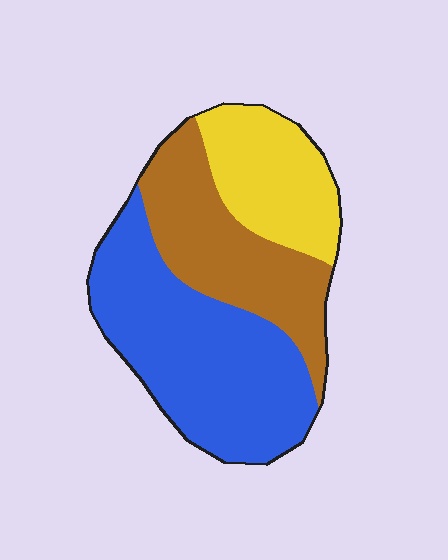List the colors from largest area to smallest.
From largest to smallest: blue, brown, yellow.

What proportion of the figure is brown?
Brown covers around 30% of the figure.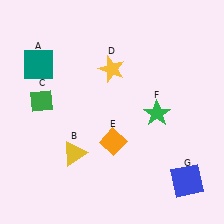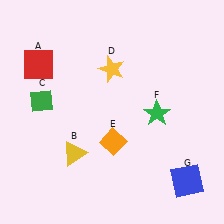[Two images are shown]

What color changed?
The square (A) changed from teal in Image 1 to red in Image 2.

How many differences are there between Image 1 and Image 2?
There is 1 difference between the two images.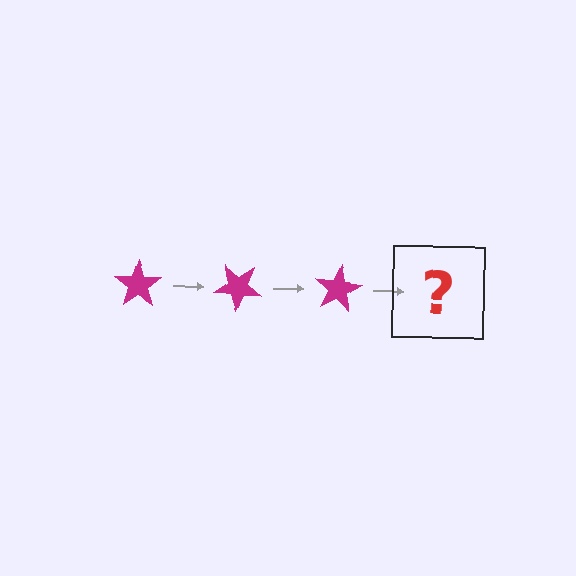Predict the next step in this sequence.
The next step is a magenta star rotated 120 degrees.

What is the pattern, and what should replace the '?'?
The pattern is that the star rotates 40 degrees each step. The '?' should be a magenta star rotated 120 degrees.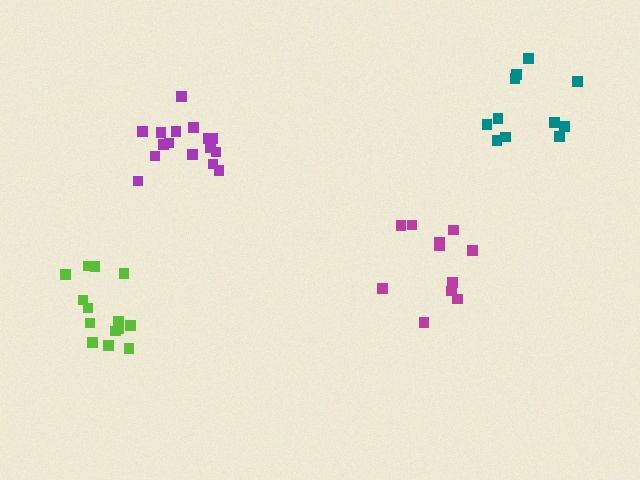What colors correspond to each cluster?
The clusters are colored: purple, magenta, lime, teal.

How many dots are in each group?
Group 1: 16 dots, Group 2: 11 dots, Group 3: 14 dots, Group 4: 11 dots (52 total).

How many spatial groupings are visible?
There are 4 spatial groupings.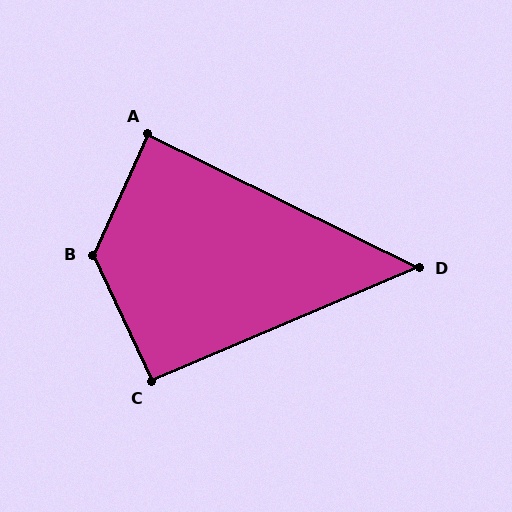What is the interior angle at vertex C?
Approximately 92 degrees (approximately right).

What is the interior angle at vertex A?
Approximately 88 degrees (approximately right).